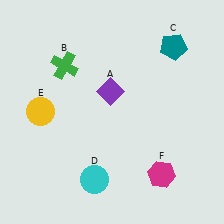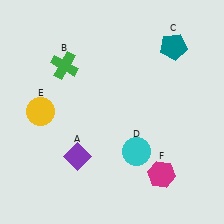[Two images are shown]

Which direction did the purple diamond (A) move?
The purple diamond (A) moved down.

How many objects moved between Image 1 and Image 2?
2 objects moved between the two images.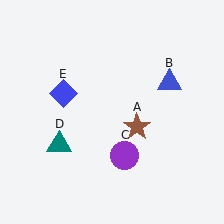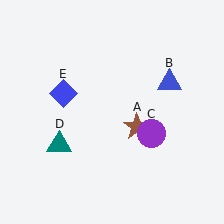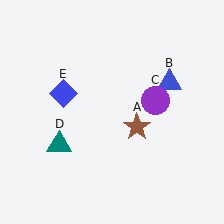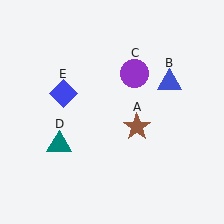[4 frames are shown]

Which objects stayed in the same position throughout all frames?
Brown star (object A) and blue triangle (object B) and teal triangle (object D) and blue diamond (object E) remained stationary.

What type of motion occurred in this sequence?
The purple circle (object C) rotated counterclockwise around the center of the scene.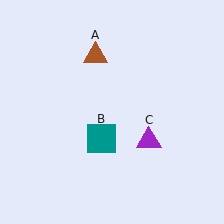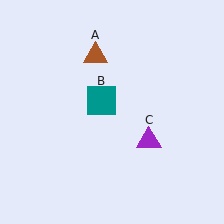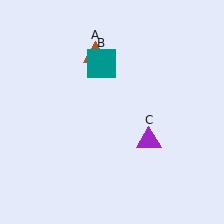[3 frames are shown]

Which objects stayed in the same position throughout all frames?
Brown triangle (object A) and purple triangle (object C) remained stationary.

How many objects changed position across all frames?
1 object changed position: teal square (object B).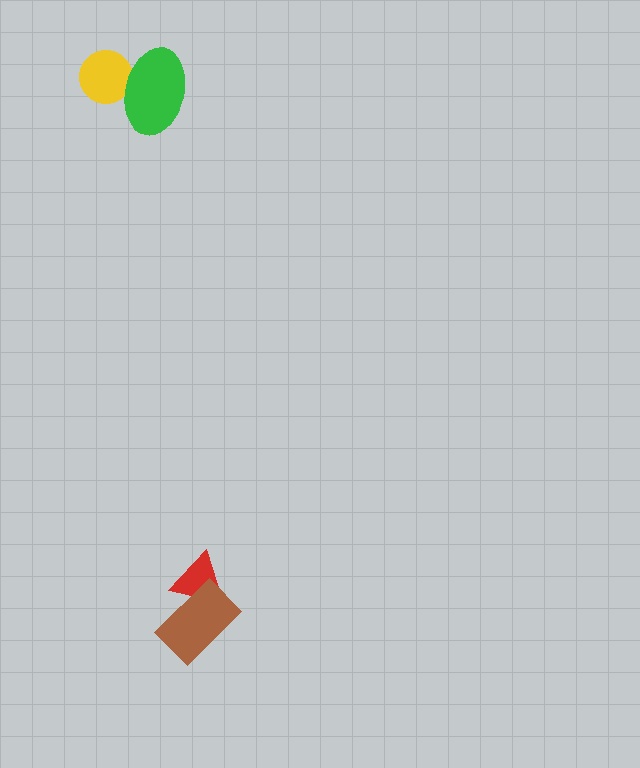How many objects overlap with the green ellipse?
1 object overlaps with the green ellipse.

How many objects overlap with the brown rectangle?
1 object overlaps with the brown rectangle.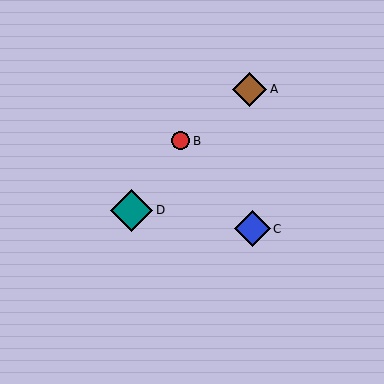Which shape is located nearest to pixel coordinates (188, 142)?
The red circle (labeled B) at (180, 141) is nearest to that location.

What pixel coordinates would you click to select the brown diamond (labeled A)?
Click at (250, 89) to select the brown diamond A.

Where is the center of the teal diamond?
The center of the teal diamond is at (131, 210).